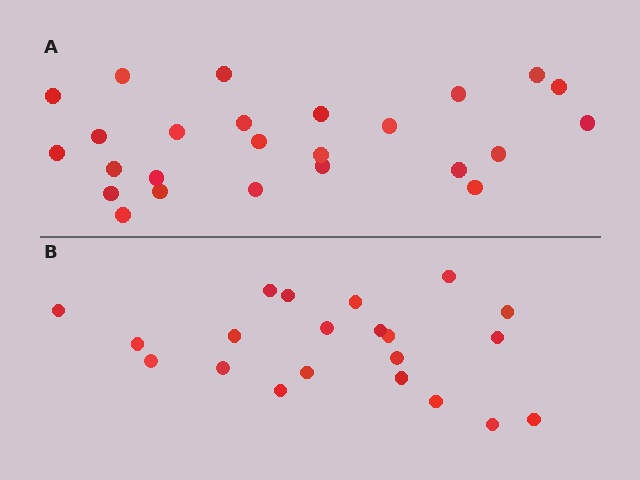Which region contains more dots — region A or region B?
Region A (the top region) has more dots.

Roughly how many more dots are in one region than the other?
Region A has about 4 more dots than region B.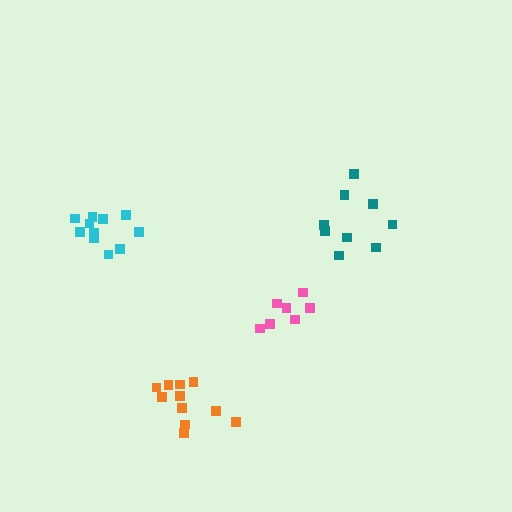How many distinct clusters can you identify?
There are 4 distinct clusters.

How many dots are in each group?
Group 1: 11 dots, Group 2: 7 dots, Group 3: 11 dots, Group 4: 9 dots (38 total).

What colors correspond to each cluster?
The clusters are colored: cyan, pink, orange, teal.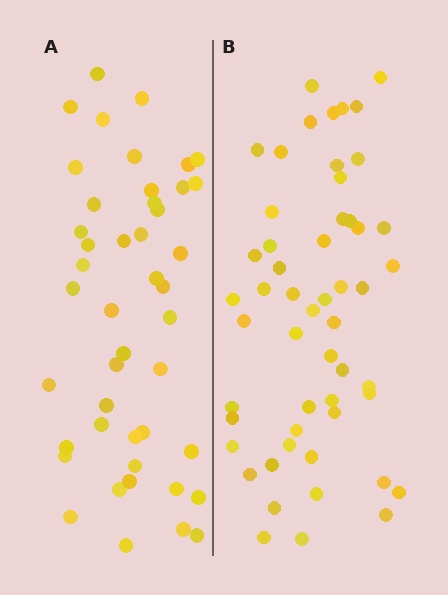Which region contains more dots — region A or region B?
Region B (the right region) has more dots.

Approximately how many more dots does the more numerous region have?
Region B has roughly 8 or so more dots than region A.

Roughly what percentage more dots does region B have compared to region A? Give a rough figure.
About 20% more.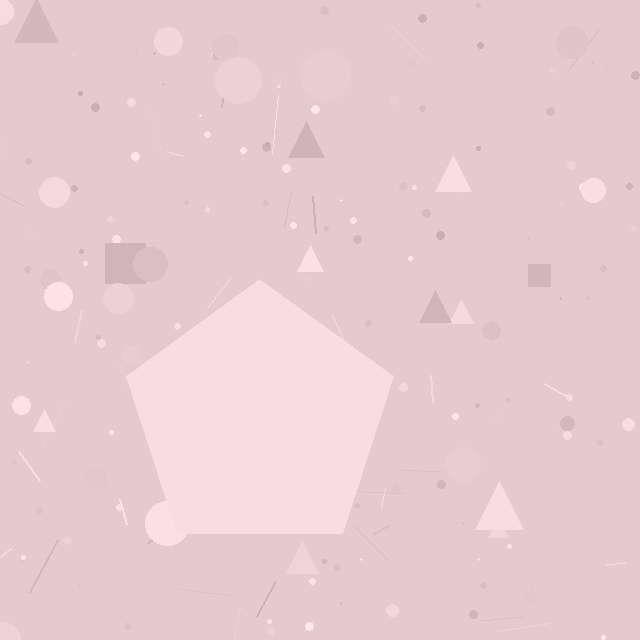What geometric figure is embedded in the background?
A pentagon is embedded in the background.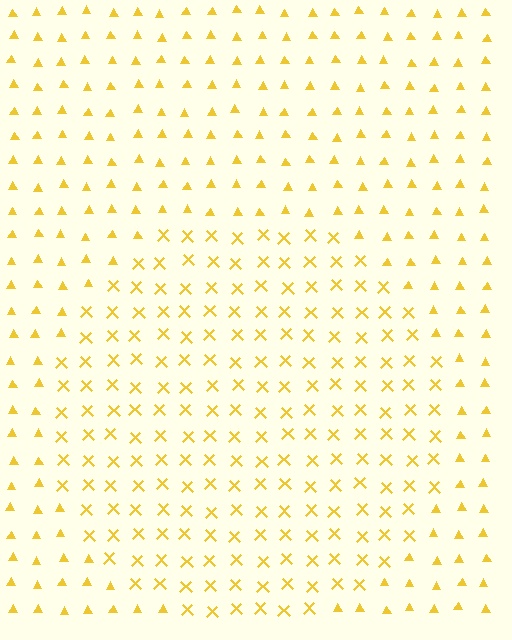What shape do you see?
I see a circle.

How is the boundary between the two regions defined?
The boundary is defined by a change in element shape: X marks inside vs. triangles outside. All elements share the same color and spacing.